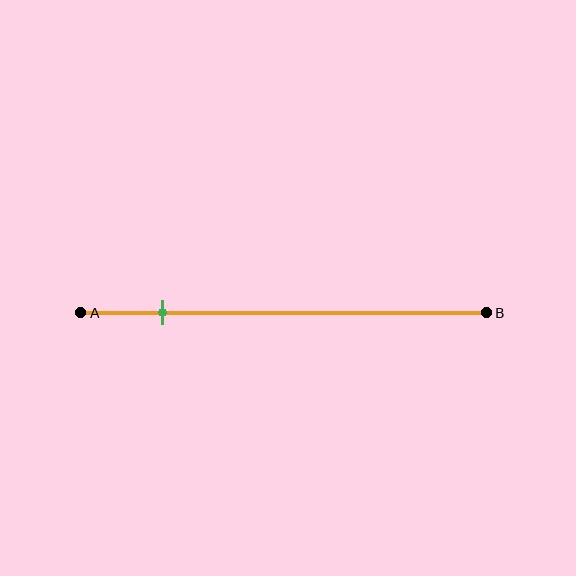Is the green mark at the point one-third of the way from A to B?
No, the mark is at about 20% from A, not at the 33% one-third point.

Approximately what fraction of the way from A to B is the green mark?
The green mark is approximately 20% of the way from A to B.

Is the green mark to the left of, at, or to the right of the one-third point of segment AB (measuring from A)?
The green mark is to the left of the one-third point of segment AB.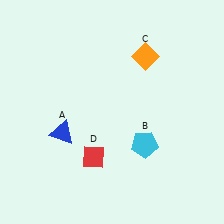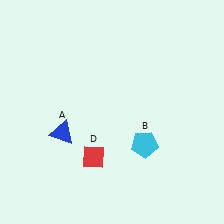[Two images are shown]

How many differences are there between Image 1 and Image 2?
There is 1 difference between the two images.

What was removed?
The orange diamond (C) was removed in Image 2.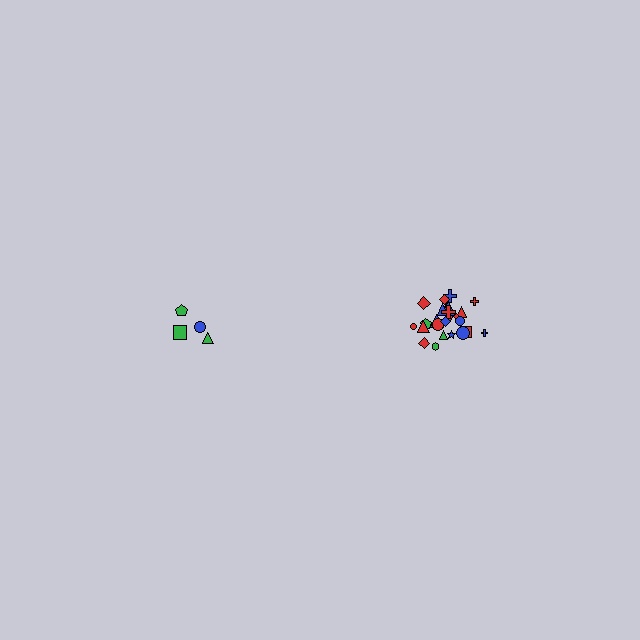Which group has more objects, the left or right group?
The right group.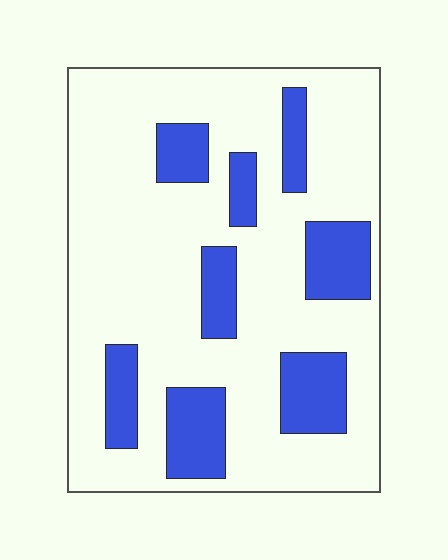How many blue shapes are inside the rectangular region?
8.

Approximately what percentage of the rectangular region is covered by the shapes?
Approximately 25%.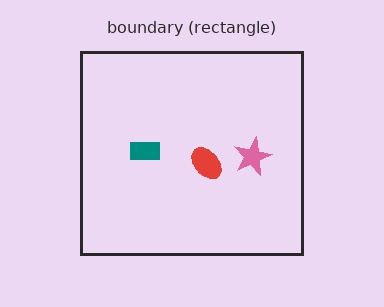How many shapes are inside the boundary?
3 inside, 0 outside.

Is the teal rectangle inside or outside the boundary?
Inside.